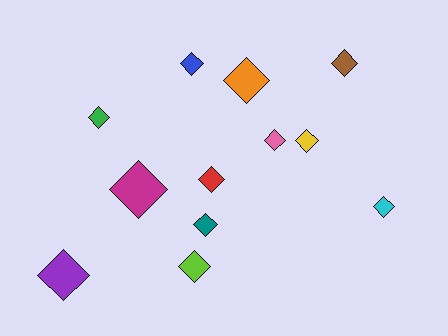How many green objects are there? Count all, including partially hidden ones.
There is 1 green object.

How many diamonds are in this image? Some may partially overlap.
There are 12 diamonds.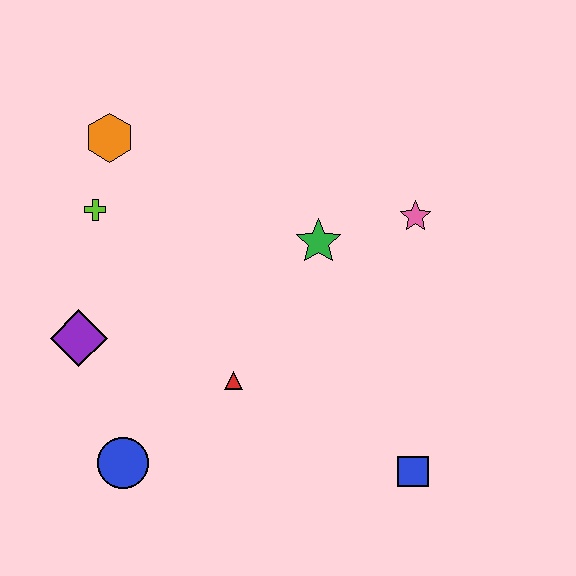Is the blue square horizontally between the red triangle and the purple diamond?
No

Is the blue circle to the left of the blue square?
Yes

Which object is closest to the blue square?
The red triangle is closest to the blue square.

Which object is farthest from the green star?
The blue circle is farthest from the green star.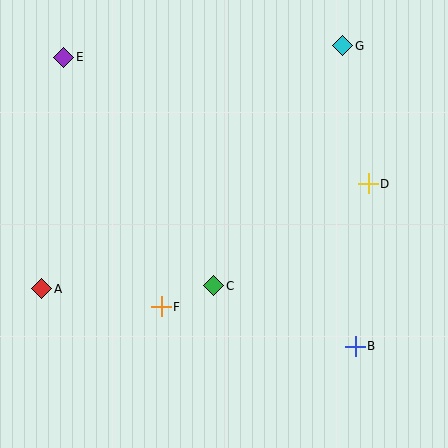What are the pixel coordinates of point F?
Point F is at (161, 307).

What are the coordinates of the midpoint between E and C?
The midpoint between E and C is at (139, 172).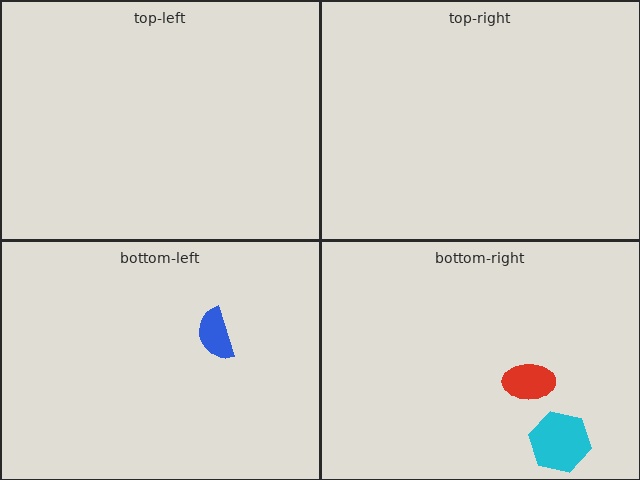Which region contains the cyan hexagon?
The bottom-right region.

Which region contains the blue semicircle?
The bottom-left region.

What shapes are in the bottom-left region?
The blue semicircle.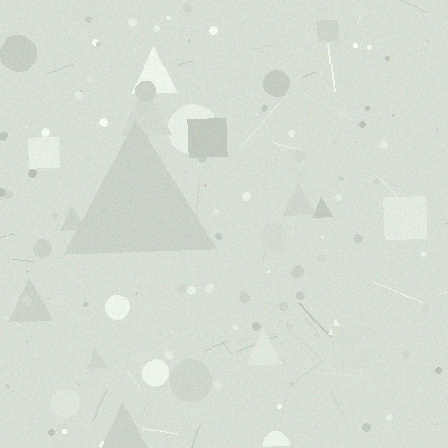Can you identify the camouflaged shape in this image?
The camouflaged shape is a triangle.